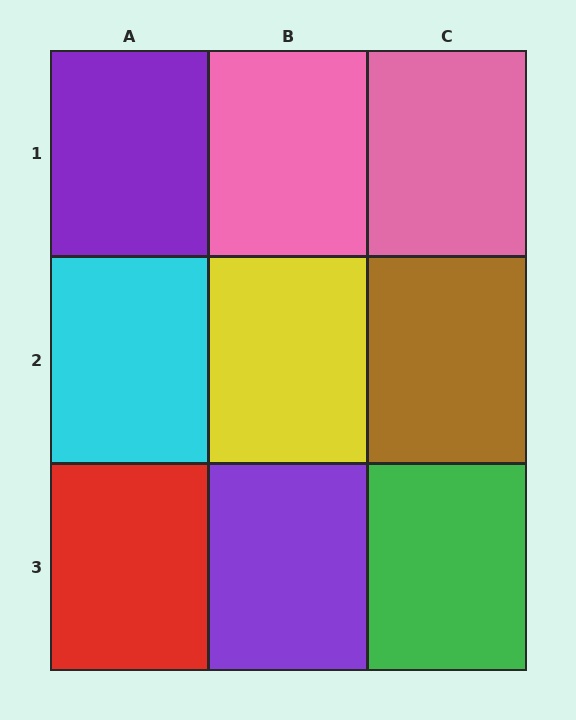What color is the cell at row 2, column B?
Yellow.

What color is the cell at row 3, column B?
Purple.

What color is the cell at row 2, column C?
Brown.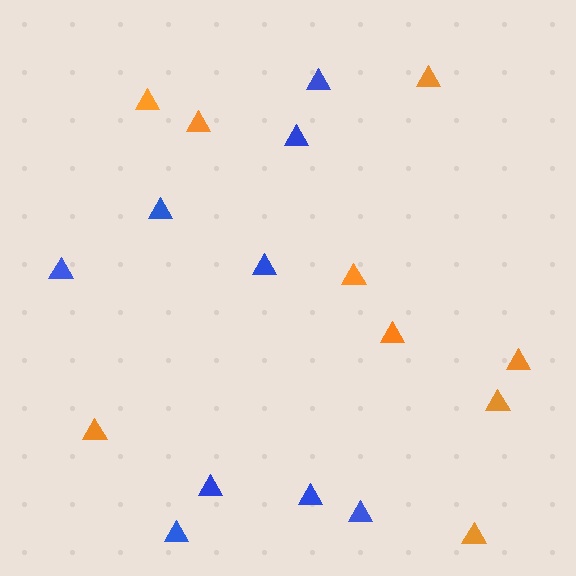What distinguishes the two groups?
There are 2 groups: one group of blue triangles (9) and one group of orange triangles (9).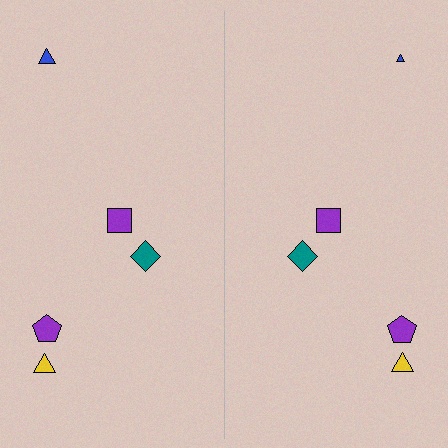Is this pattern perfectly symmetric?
No, the pattern is not perfectly symmetric. The blue triangle on the right side has a different size than its mirror counterpart.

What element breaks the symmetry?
The blue triangle on the right side has a different size than its mirror counterpart.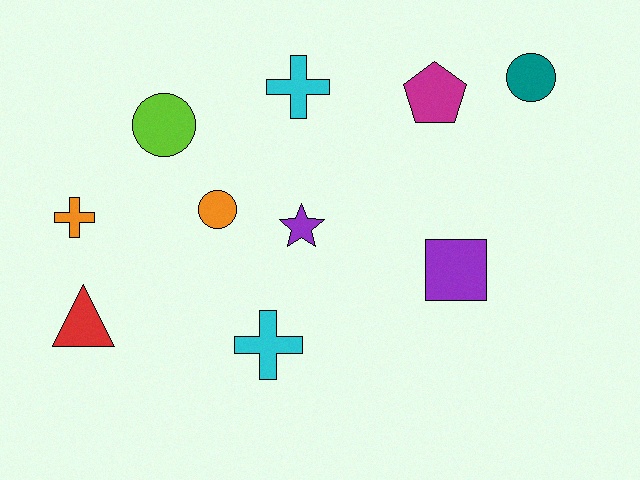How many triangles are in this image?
There is 1 triangle.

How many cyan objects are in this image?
There are 2 cyan objects.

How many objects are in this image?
There are 10 objects.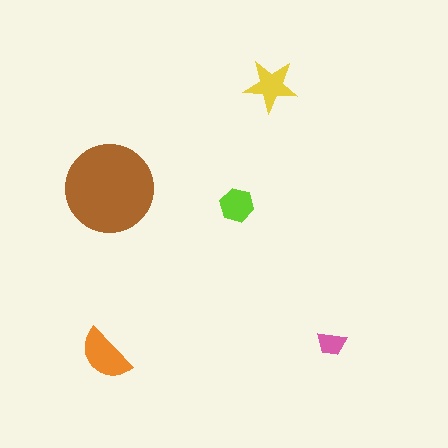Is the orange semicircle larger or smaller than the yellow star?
Larger.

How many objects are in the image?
There are 5 objects in the image.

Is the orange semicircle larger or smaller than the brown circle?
Smaller.